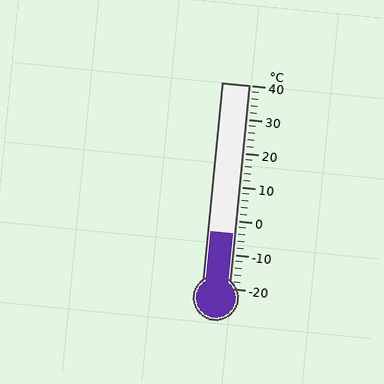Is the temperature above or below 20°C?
The temperature is below 20°C.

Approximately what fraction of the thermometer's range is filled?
The thermometer is filled to approximately 25% of its range.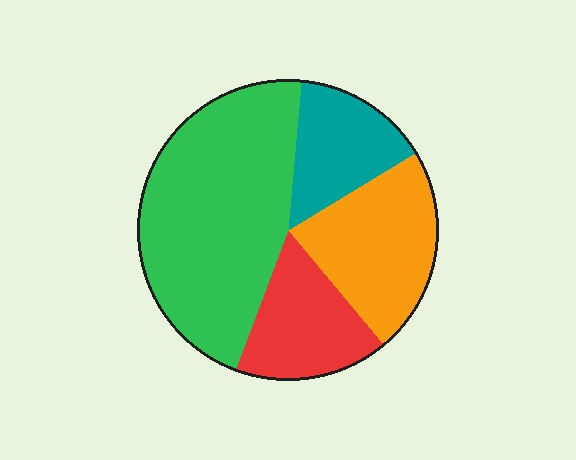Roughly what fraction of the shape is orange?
Orange takes up less than a quarter of the shape.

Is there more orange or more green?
Green.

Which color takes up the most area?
Green, at roughly 45%.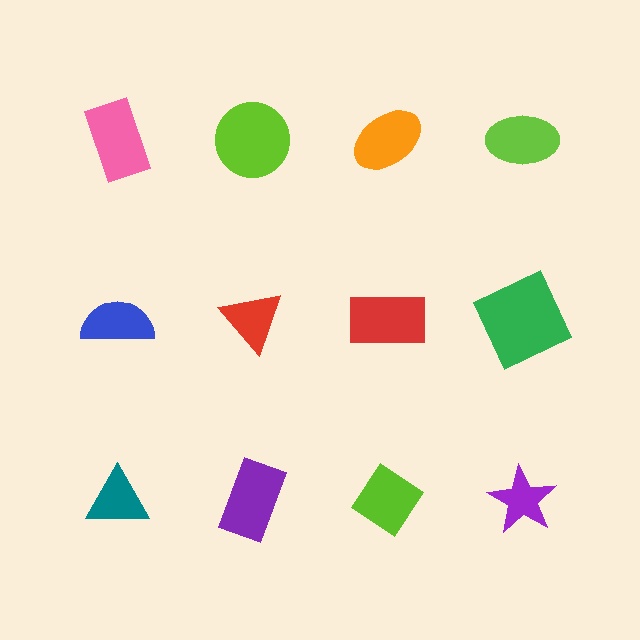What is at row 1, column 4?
A lime ellipse.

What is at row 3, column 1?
A teal triangle.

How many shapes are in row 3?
4 shapes.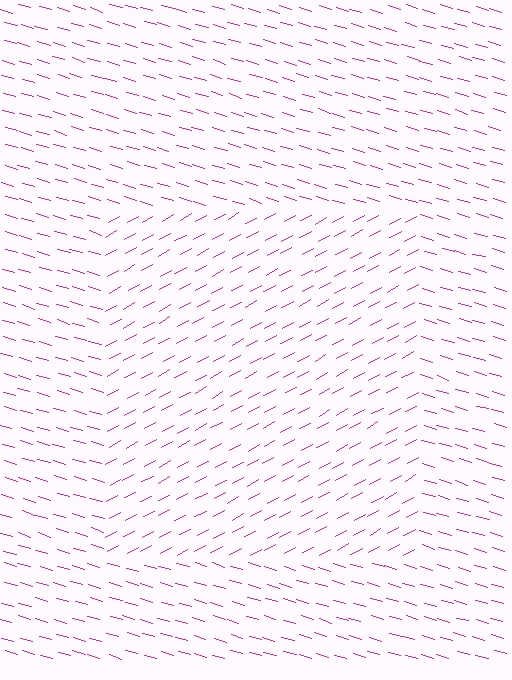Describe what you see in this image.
The image is filled with small magenta line segments. A rectangle region in the image has lines oriented differently from the surrounding lines, creating a visible texture boundary.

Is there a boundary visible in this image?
Yes, there is a texture boundary formed by a change in line orientation.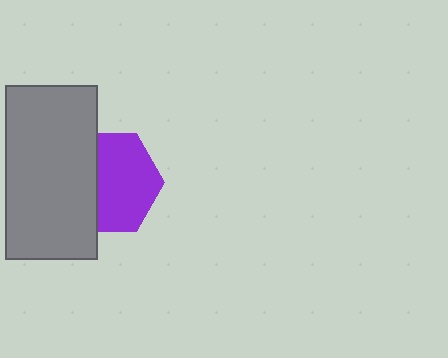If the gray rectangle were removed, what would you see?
You would see the complete purple hexagon.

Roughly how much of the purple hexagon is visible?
About half of it is visible (roughly 62%).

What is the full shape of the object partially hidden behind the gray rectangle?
The partially hidden object is a purple hexagon.